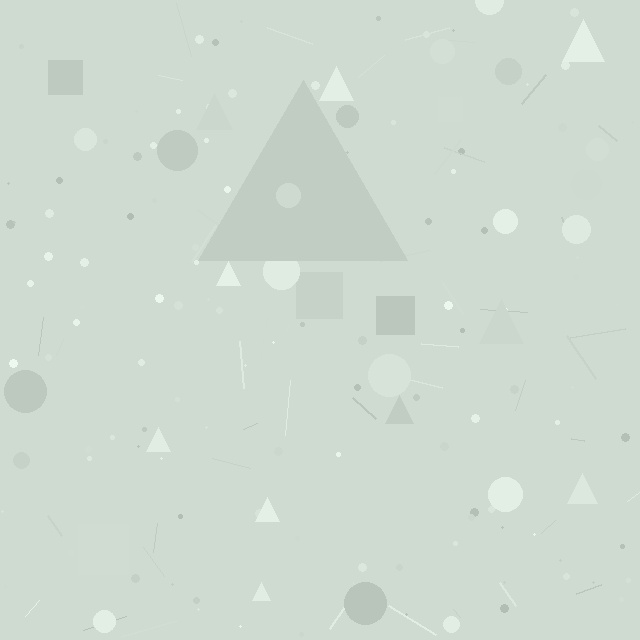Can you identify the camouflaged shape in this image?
The camouflaged shape is a triangle.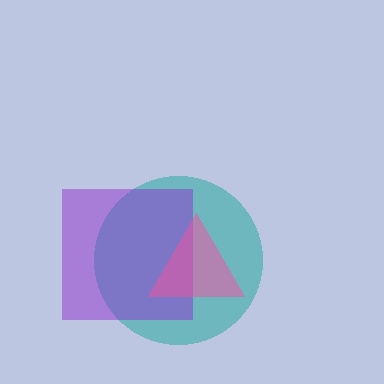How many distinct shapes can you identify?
There are 3 distinct shapes: a teal circle, a purple square, a pink triangle.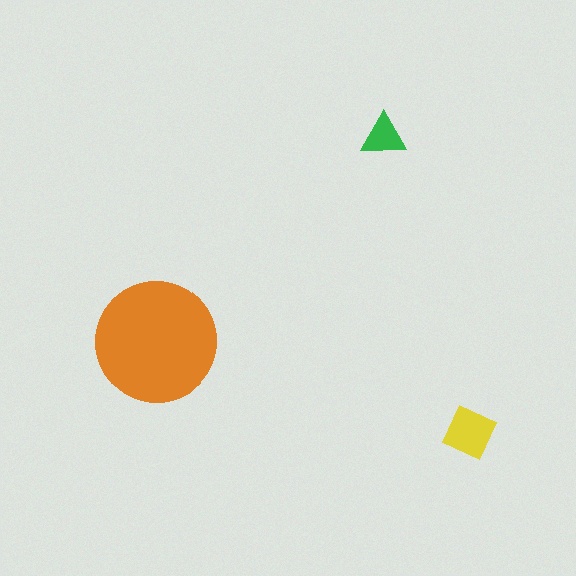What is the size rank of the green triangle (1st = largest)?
3rd.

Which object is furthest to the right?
The yellow diamond is rightmost.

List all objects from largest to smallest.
The orange circle, the yellow diamond, the green triangle.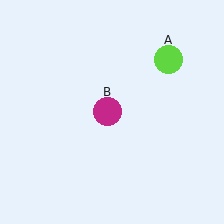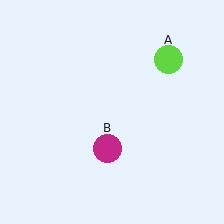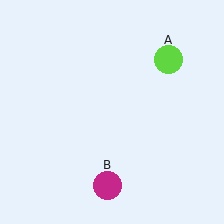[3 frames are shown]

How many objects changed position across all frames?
1 object changed position: magenta circle (object B).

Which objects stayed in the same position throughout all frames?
Lime circle (object A) remained stationary.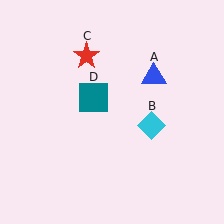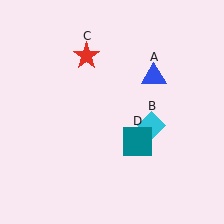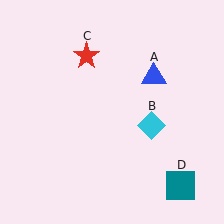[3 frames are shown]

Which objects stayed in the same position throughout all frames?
Blue triangle (object A) and cyan diamond (object B) and red star (object C) remained stationary.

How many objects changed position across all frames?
1 object changed position: teal square (object D).